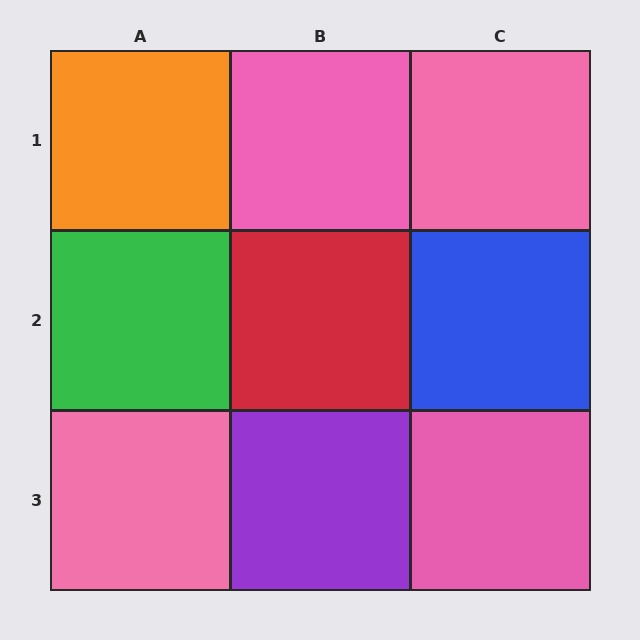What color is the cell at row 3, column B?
Purple.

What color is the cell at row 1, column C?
Pink.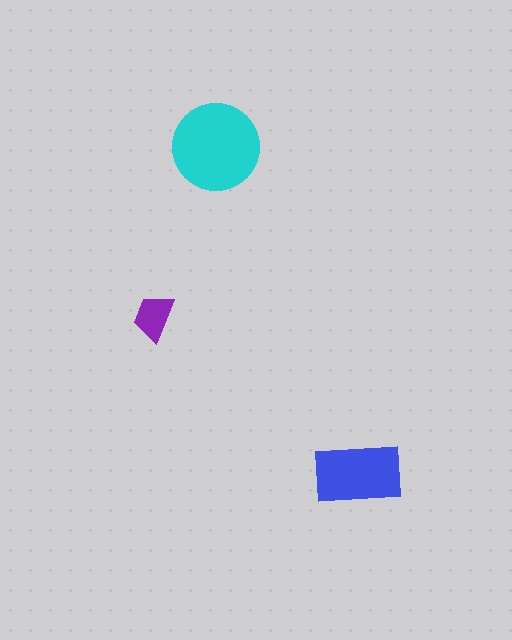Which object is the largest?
The cyan circle.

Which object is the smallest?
The purple trapezoid.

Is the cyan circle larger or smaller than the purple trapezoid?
Larger.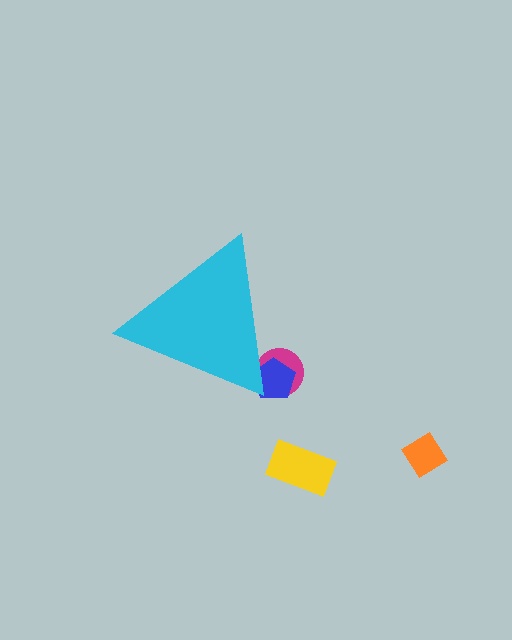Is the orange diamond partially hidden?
No, the orange diamond is fully visible.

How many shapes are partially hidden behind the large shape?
2 shapes are partially hidden.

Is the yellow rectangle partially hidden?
No, the yellow rectangle is fully visible.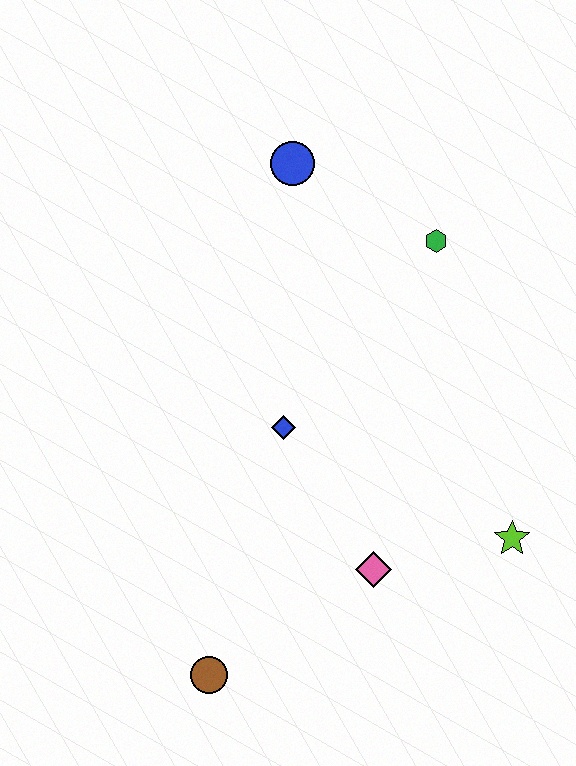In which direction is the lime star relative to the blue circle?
The lime star is below the blue circle.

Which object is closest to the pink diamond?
The lime star is closest to the pink diamond.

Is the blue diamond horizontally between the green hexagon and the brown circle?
Yes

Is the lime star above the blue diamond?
No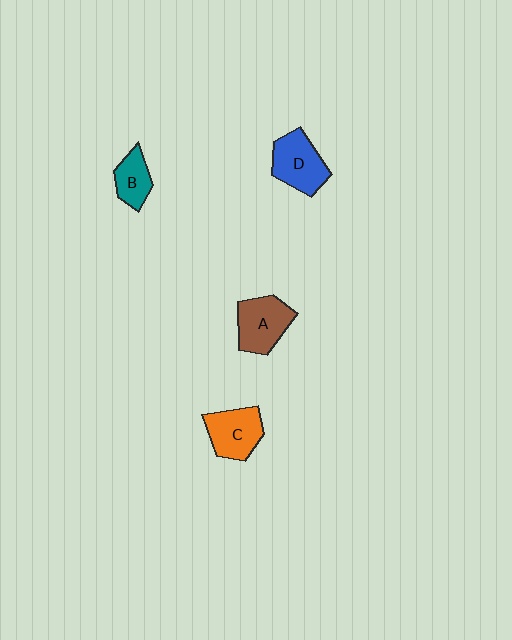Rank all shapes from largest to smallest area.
From largest to smallest: D (blue), A (brown), C (orange), B (teal).